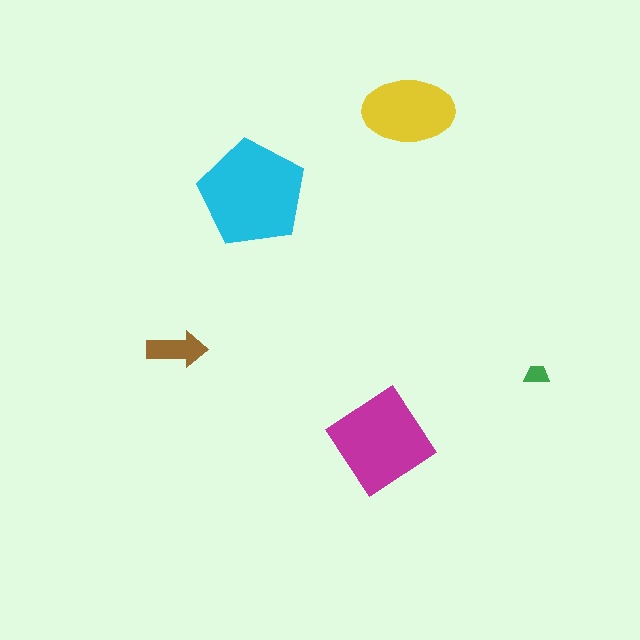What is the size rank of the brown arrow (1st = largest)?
4th.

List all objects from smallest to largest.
The green trapezoid, the brown arrow, the yellow ellipse, the magenta diamond, the cyan pentagon.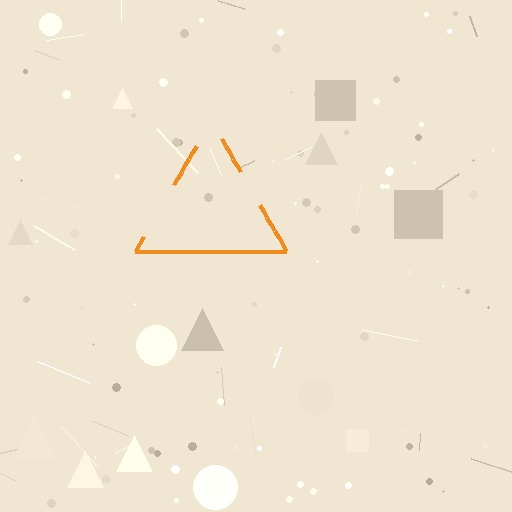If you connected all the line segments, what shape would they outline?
They would outline a triangle.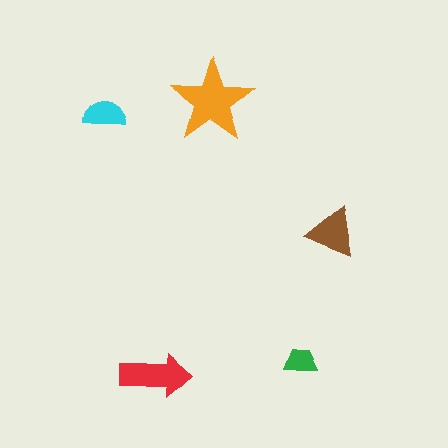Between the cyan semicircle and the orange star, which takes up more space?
The orange star.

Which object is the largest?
The orange star.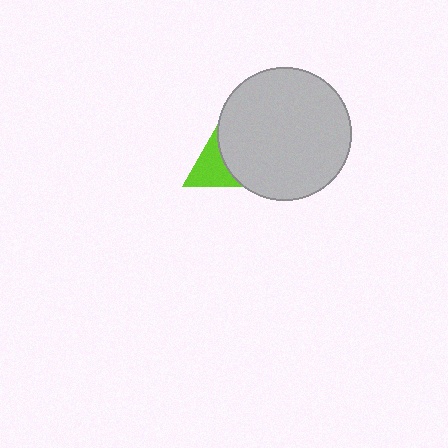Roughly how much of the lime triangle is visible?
A small part of it is visible (roughly 43%).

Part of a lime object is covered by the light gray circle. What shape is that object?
It is a triangle.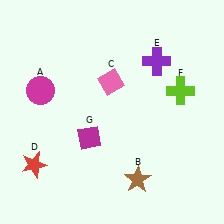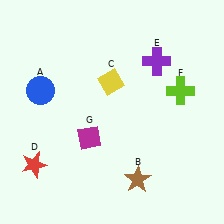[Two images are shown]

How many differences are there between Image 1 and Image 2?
There are 2 differences between the two images.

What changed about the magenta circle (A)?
In Image 1, A is magenta. In Image 2, it changed to blue.